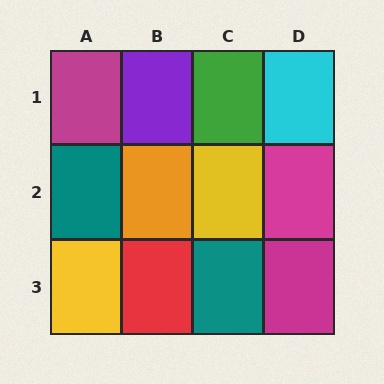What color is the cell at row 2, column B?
Orange.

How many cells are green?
1 cell is green.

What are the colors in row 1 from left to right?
Magenta, purple, green, cyan.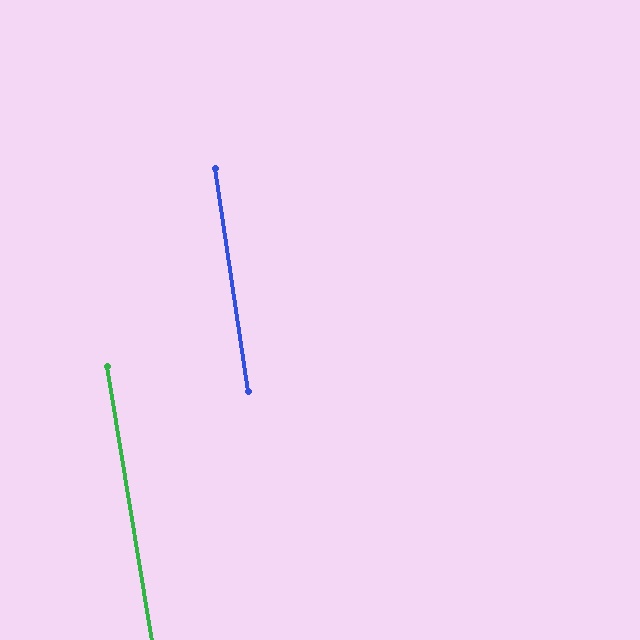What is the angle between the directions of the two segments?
Approximately 1 degree.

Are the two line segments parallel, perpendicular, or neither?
Parallel — their directions differ by only 0.9°.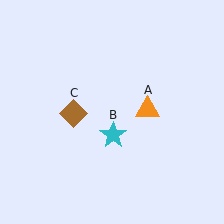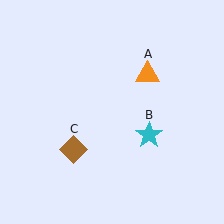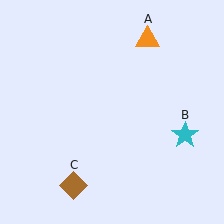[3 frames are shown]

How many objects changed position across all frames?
3 objects changed position: orange triangle (object A), cyan star (object B), brown diamond (object C).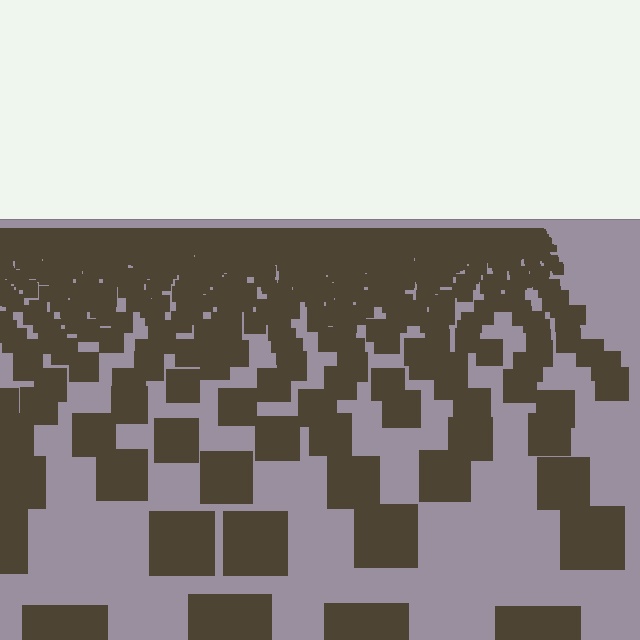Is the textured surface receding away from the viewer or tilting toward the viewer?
The surface is receding away from the viewer. Texture elements get smaller and denser toward the top.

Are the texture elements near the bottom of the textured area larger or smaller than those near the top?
Larger. Near the bottom, elements are closer to the viewer and appear at a bigger on-screen size.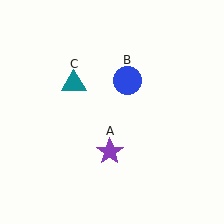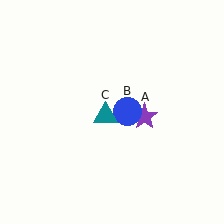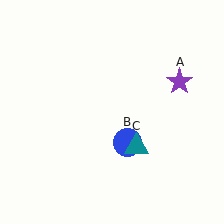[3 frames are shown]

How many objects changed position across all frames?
3 objects changed position: purple star (object A), blue circle (object B), teal triangle (object C).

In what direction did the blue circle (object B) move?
The blue circle (object B) moved down.